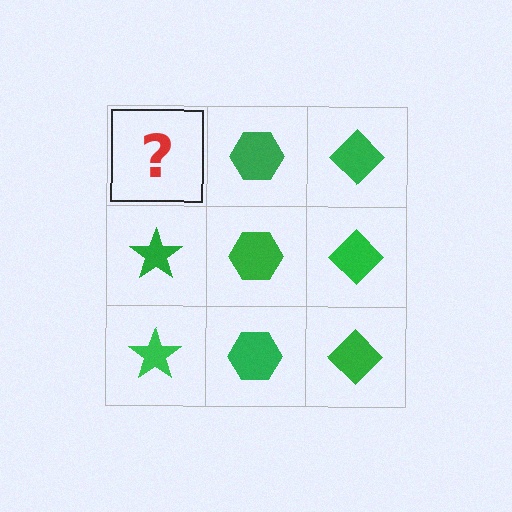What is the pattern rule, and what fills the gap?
The rule is that each column has a consistent shape. The gap should be filled with a green star.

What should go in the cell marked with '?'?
The missing cell should contain a green star.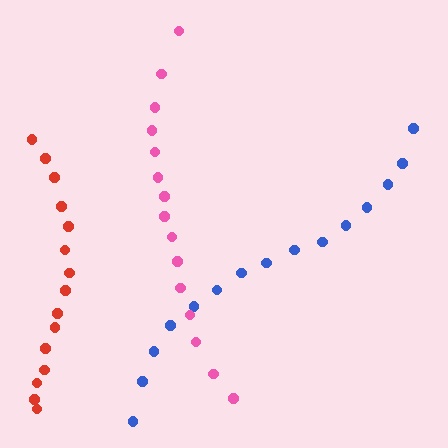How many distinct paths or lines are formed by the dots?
There are 3 distinct paths.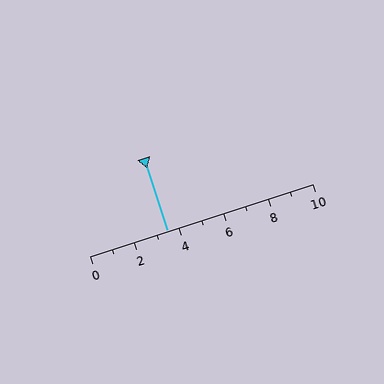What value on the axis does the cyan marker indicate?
The marker indicates approximately 3.5.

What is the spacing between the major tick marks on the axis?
The major ticks are spaced 2 apart.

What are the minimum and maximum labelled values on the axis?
The axis runs from 0 to 10.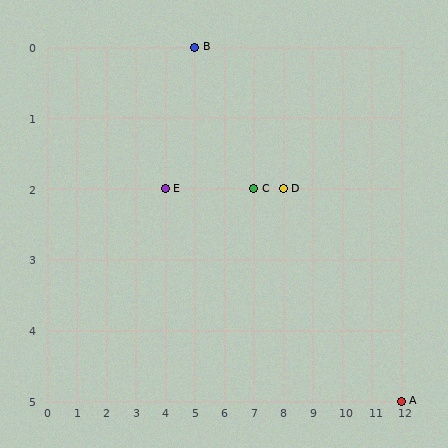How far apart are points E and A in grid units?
Points E and A are 8 columns and 3 rows apart (about 8.5 grid units diagonally).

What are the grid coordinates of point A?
Point A is at grid coordinates (12, 5).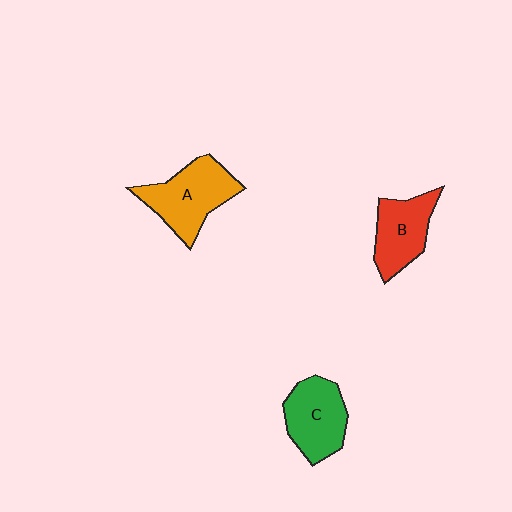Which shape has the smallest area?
Shape B (red).